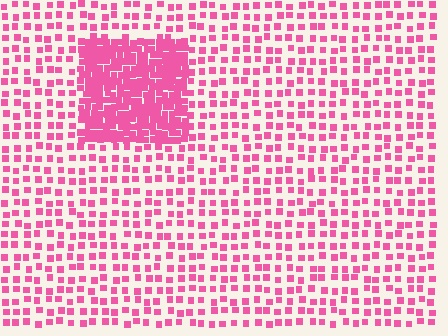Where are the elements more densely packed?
The elements are more densely packed inside the rectangle boundary.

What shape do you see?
I see a rectangle.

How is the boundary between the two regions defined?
The boundary is defined by a change in element density (approximately 2.8x ratio). All elements are the same color, size, and shape.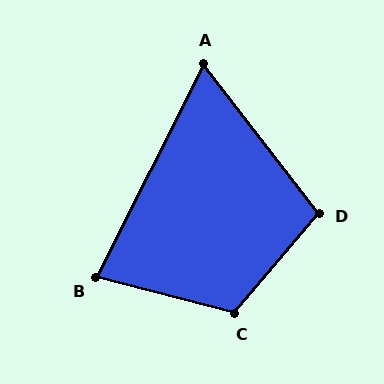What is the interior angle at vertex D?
Approximately 102 degrees (obtuse).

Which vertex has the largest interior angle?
C, at approximately 116 degrees.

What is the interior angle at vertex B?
Approximately 78 degrees (acute).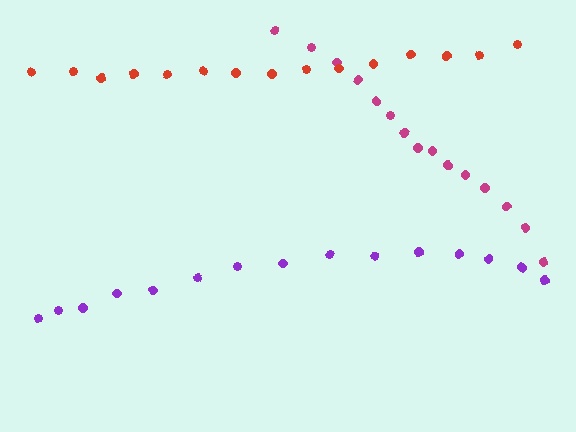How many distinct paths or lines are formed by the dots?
There are 3 distinct paths.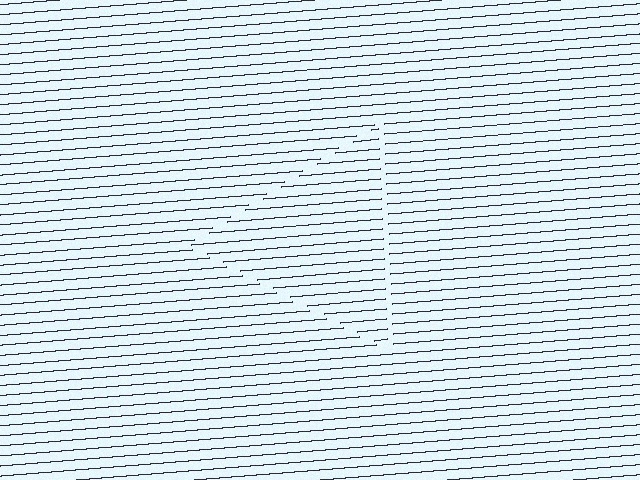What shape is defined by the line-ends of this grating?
An illusory triangle. The interior of the shape contains the same grating, shifted by half a period — the contour is defined by the phase discontinuity where line-ends from the inner and outer gratings abut.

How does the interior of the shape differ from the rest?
The interior of the shape contains the same grating, shifted by half a period — the contour is defined by the phase discontinuity where line-ends from the inner and outer gratings abut.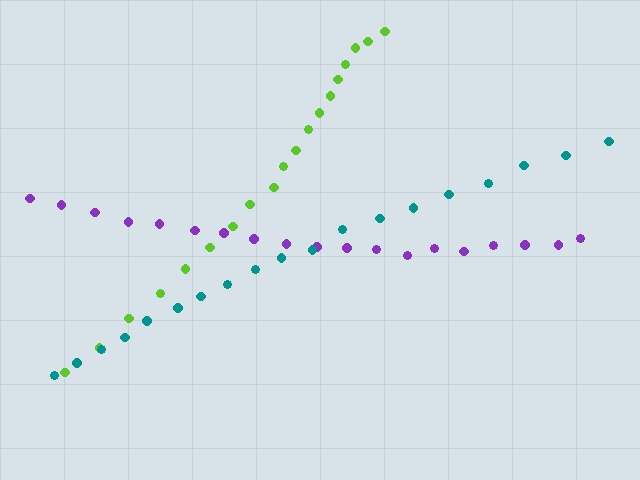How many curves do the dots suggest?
There are 3 distinct paths.